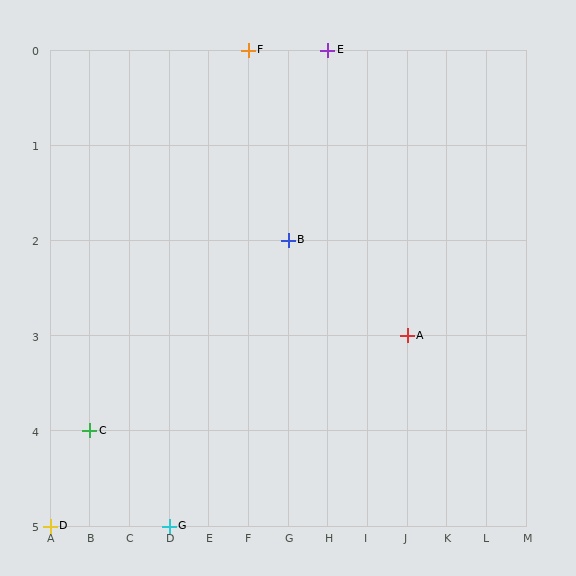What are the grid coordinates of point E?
Point E is at grid coordinates (H, 0).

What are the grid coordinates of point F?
Point F is at grid coordinates (F, 0).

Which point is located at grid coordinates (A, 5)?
Point D is at (A, 5).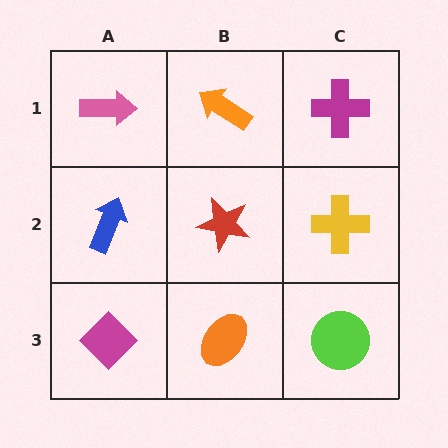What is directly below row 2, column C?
A lime circle.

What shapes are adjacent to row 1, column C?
A yellow cross (row 2, column C), an orange arrow (row 1, column B).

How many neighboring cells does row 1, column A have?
2.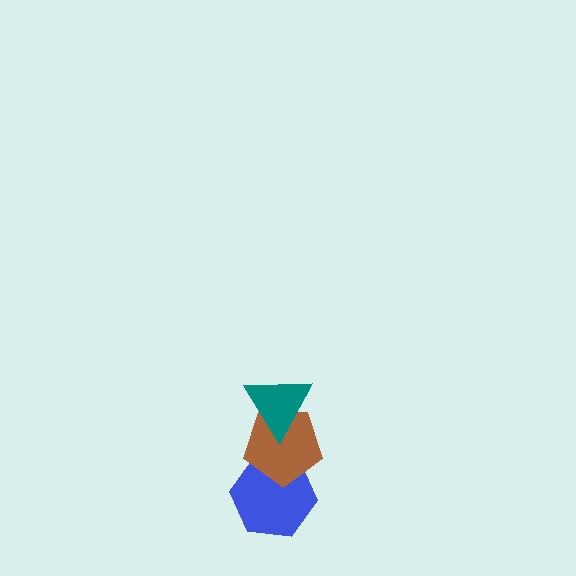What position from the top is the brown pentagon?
The brown pentagon is 2nd from the top.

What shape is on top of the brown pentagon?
The teal triangle is on top of the brown pentagon.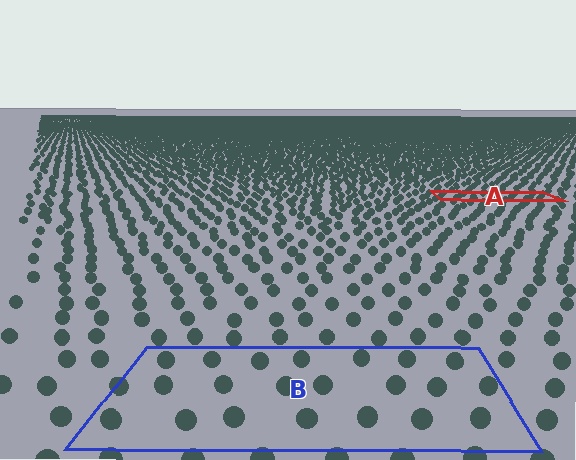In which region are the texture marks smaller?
The texture marks are smaller in region A, because it is farther away.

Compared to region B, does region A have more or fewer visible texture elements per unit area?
Region A has more texture elements per unit area — they are packed more densely because it is farther away.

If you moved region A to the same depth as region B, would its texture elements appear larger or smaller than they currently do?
They would appear larger. At a closer depth, the same texture elements are projected at a bigger on-screen size.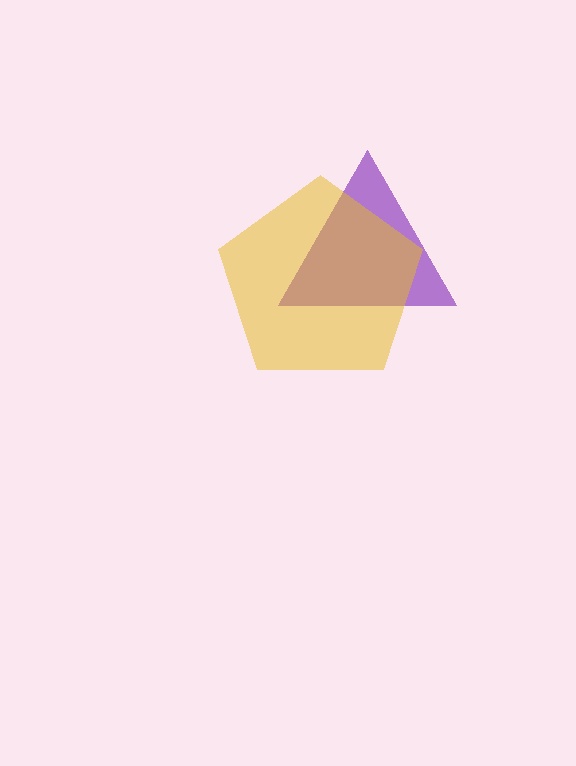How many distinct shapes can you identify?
There are 2 distinct shapes: a purple triangle, a yellow pentagon.